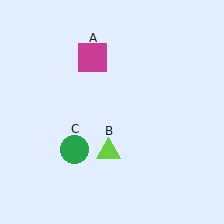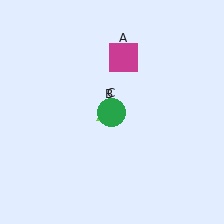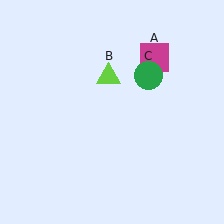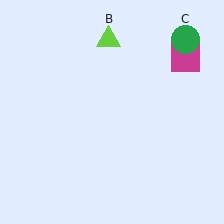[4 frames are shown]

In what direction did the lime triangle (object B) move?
The lime triangle (object B) moved up.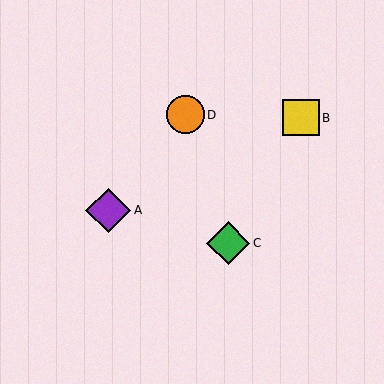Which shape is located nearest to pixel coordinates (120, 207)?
The purple diamond (labeled A) at (108, 210) is nearest to that location.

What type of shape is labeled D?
Shape D is an orange circle.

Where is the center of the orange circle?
The center of the orange circle is at (185, 115).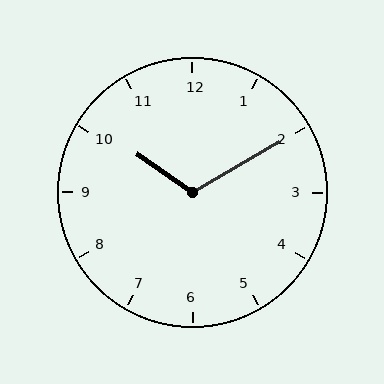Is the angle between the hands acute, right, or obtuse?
It is obtuse.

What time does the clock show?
10:10.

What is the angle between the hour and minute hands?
Approximately 115 degrees.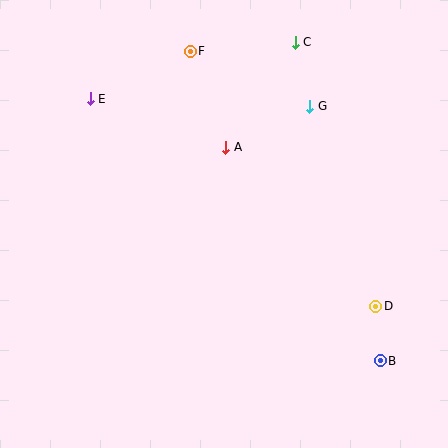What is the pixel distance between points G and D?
The distance between G and D is 211 pixels.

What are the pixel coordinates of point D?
Point D is at (376, 306).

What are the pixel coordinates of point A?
Point A is at (226, 147).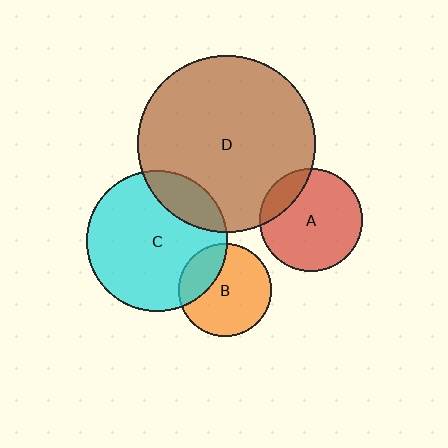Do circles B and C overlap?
Yes.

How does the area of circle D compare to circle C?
Approximately 1.6 times.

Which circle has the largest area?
Circle D (brown).